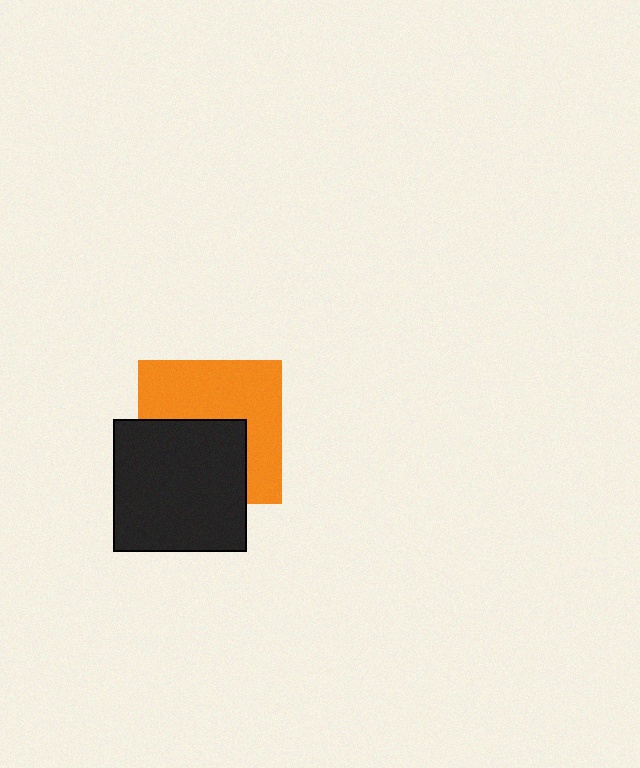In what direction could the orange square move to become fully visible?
The orange square could move up. That would shift it out from behind the black square entirely.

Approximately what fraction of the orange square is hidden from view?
Roughly 45% of the orange square is hidden behind the black square.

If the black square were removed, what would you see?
You would see the complete orange square.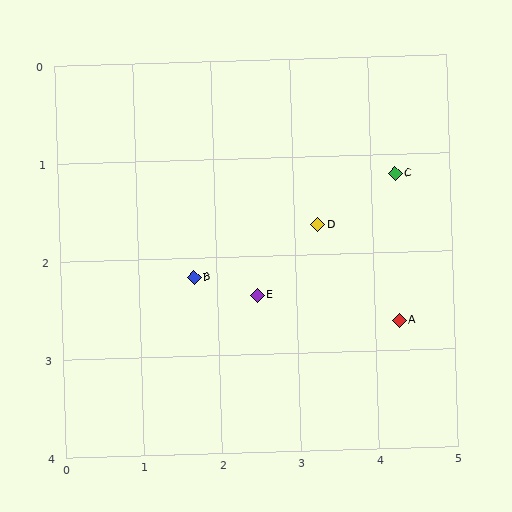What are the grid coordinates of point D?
Point D is at approximately (3.3, 1.7).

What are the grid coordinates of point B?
Point B is at approximately (1.7, 2.2).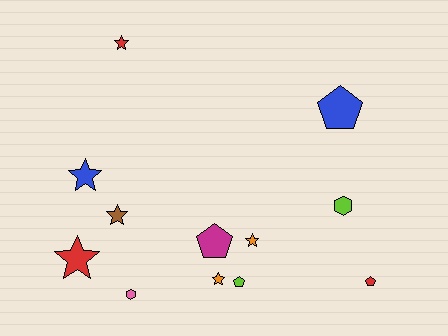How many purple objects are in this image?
There are no purple objects.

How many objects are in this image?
There are 12 objects.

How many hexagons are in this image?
There are 2 hexagons.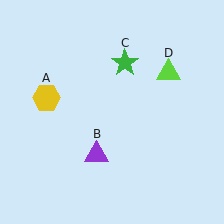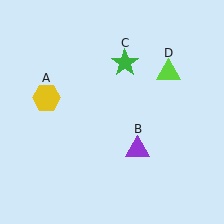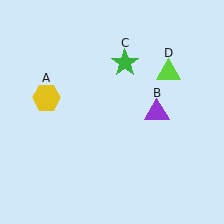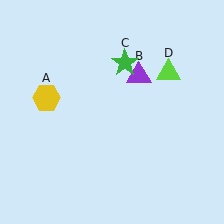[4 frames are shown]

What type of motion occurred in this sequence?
The purple triangle (object B) rotated counterclockwise around the center of the scene.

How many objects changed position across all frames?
1 object changed position: purple triangle (object B).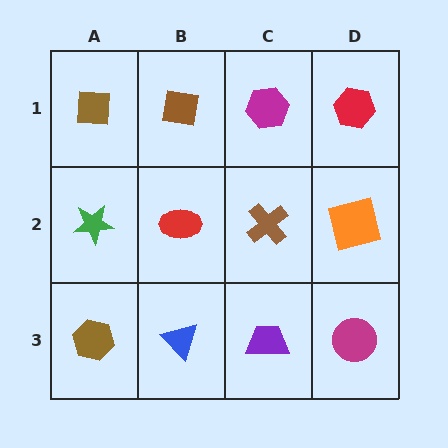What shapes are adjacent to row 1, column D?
An orange square (row 2, column D), a magenta hexagon (row 1, column C).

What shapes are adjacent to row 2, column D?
A red hexagon (row 1, column D), a magenta circle (row 3, column D), a brown cross (row 2, column C).